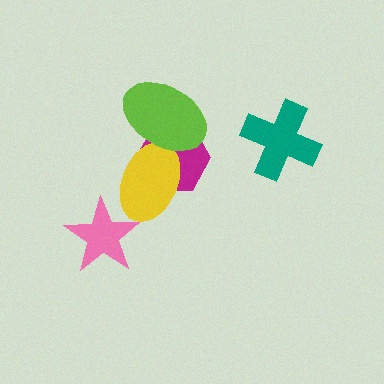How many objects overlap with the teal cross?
0 objects overlap with the teal cross.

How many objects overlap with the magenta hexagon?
2 objects overlap with the magenta hexagon.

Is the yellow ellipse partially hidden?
Yes, it is partially covered by another shape.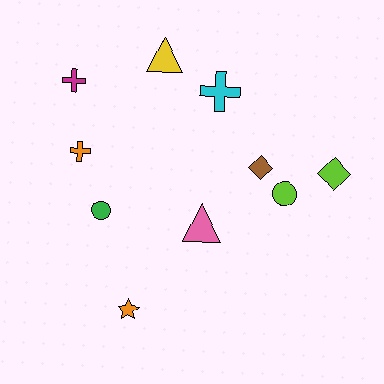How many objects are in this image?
There are 10 objects.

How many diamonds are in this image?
There are 2 diamonds.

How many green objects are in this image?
There is 1 green object.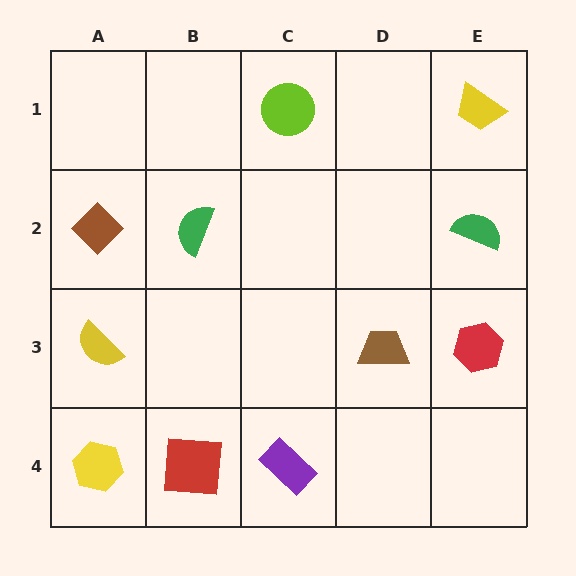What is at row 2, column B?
A green semicircle.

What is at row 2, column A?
A brown diamond.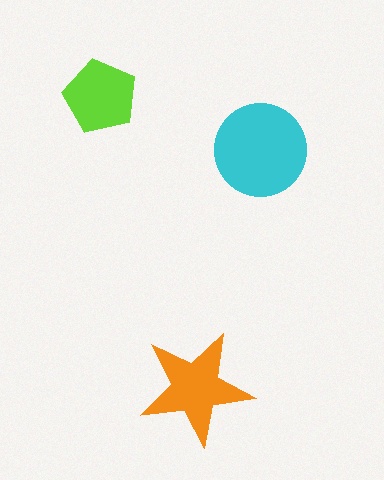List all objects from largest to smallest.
The cyan circle, the orange star, the lime pentagon.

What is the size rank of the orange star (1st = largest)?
2nd.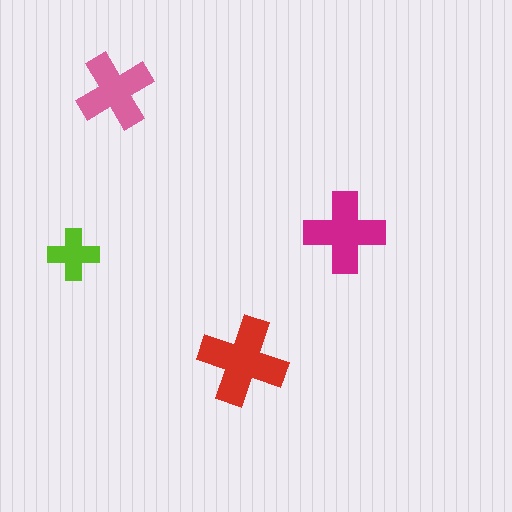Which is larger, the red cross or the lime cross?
The red one.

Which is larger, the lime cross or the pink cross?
The pink one.